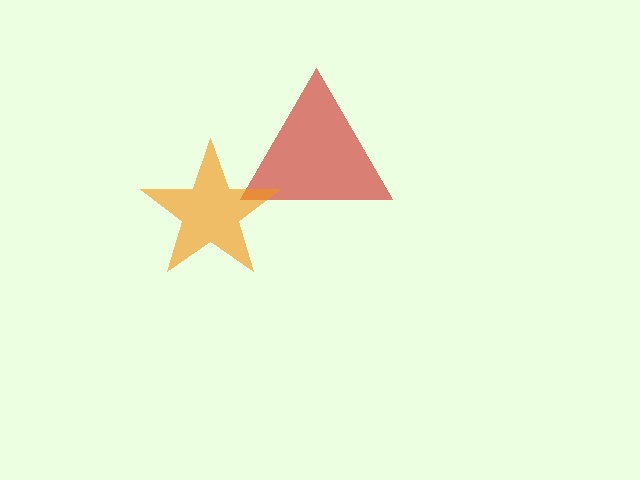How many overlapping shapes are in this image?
There are 2 overlapping shapes in the image.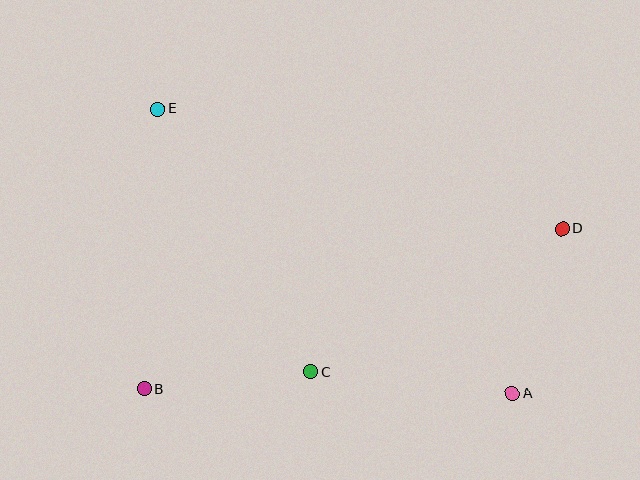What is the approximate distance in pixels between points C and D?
The distance between C and D is approximately 289 pixels.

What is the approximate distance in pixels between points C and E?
The distance between C and E is approximately 304 pixels.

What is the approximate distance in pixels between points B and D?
The distance between B and D is approximately 447 pixels.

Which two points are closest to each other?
Points B and C are closest to each other.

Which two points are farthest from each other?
Points A and E are farthest from each other.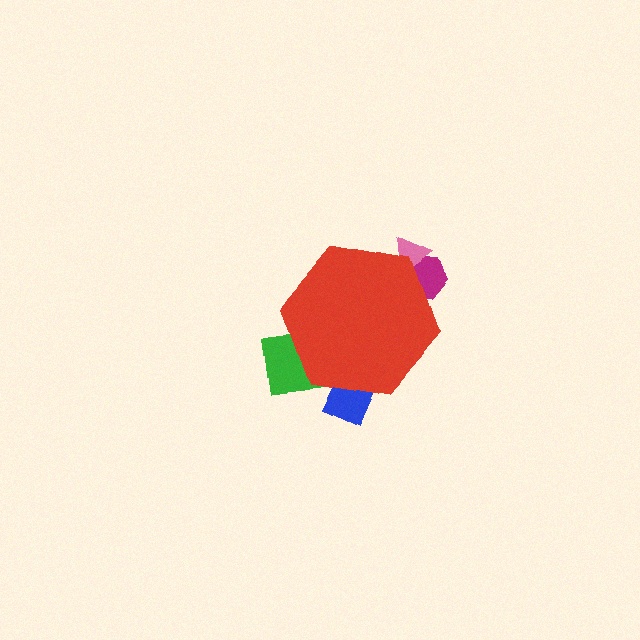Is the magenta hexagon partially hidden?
Yes, the magenta hexagon is partially hidden behind the red hexagon.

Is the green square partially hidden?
Yes, the green square is partially hidden behind the red hexagon.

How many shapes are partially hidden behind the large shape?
4 shapes are partially hidden.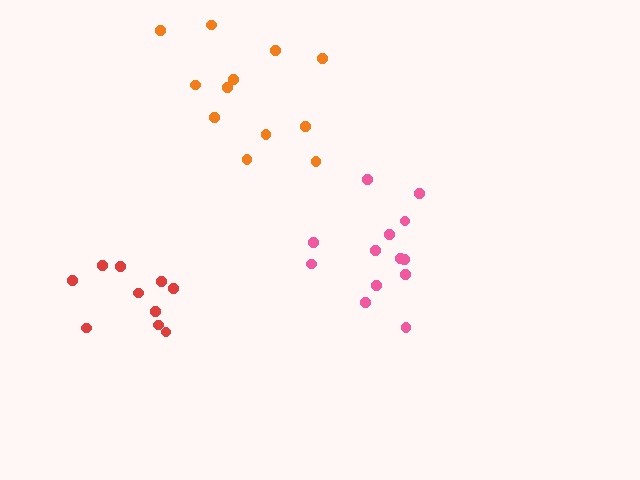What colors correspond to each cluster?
The clusters are colored: red, pink, orange.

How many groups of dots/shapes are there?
There are 3 groups.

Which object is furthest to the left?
The red cluster is leftmost.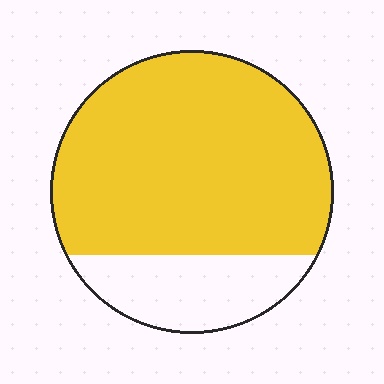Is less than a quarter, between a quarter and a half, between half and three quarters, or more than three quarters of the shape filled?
More than three quarters.